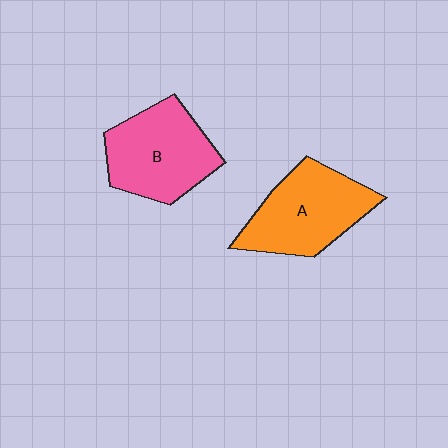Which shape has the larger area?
Shape A (orange).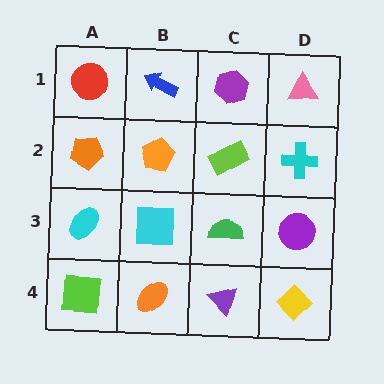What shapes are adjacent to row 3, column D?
A cyan cross (row 2, column D), a yellow diamond (row 4, column D), a green semicircle (row 3, column C).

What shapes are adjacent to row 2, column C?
A purple hexagon (row 1, column C), a green semicircle (row 3, column C), an orange pentagon (row 2, column B), a cyan cross (row 2, column D).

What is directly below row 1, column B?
An orange pentagon.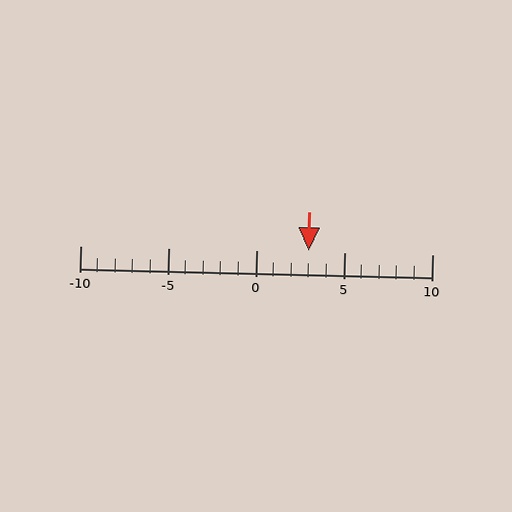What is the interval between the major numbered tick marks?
The major tick marks are spaced 5 units apart.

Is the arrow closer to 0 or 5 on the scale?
The arrow is closer to 5.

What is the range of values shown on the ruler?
The ruler shows values from -10 to 10.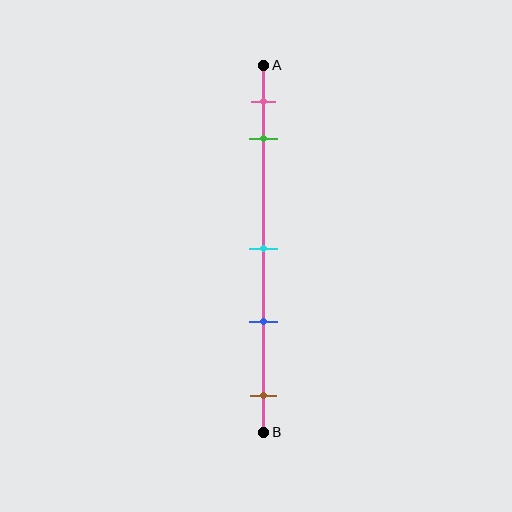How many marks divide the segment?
There are 5 marks dividing the segment.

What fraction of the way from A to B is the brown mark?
The brown mark is approximately 90% (0.9) of the way from A to B.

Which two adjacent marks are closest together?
The pink and green marks are the closest adjacent pair.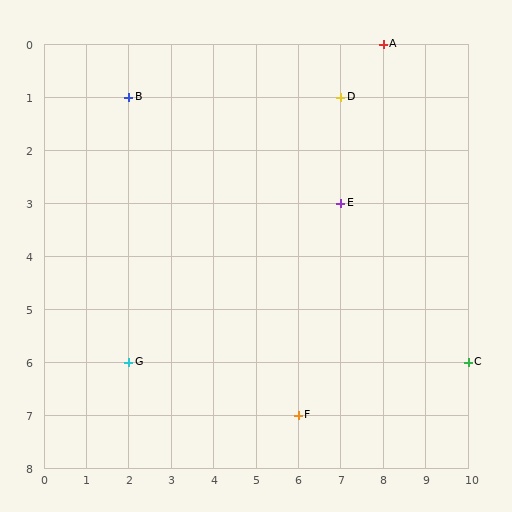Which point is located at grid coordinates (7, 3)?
Point E is at (7, 3).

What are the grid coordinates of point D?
Point D is at grid coordinates (7, 1).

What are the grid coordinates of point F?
Point F is at grid coordinates (6, 7).